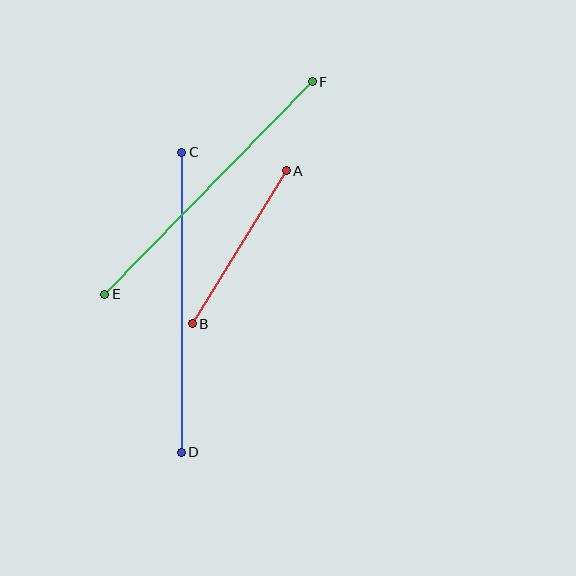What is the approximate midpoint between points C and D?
The midpoint is at approximately (181, 302) pixels.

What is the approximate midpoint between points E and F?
The midpoint is at approximately (209, 188) pixels.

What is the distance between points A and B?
The distance is approximately 179 pixels.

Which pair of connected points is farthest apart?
Points C and D are farthest apart.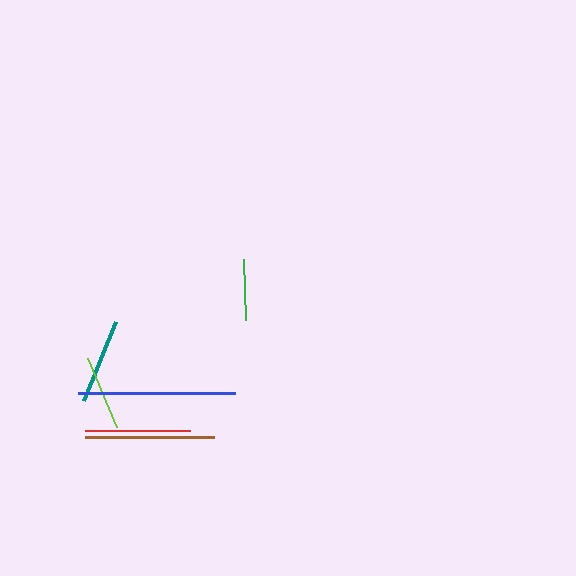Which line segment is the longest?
The blue line is the longest at approximately 157 pixels.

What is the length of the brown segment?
The brown segment is approximately 129 pixels long.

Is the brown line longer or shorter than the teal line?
The brown line is longer than the teal line.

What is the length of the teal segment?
The teal segment is approximately 86 pixels long.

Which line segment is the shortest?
The green line is the shortest at approximately 61 pixels.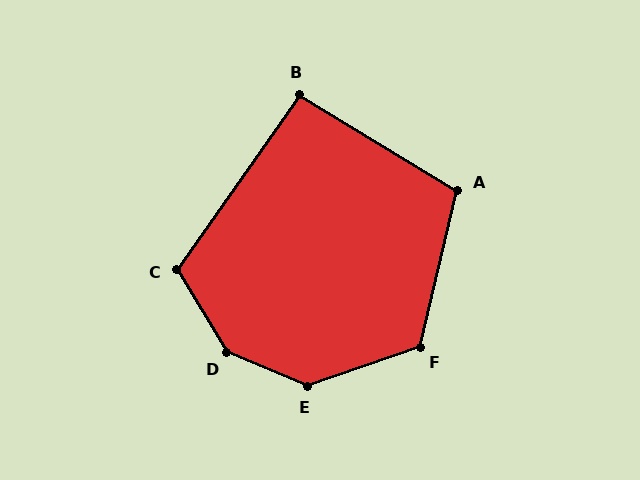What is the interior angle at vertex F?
Approximately 123 degrees (obtuse).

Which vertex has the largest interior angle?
D, at approximately 143 degrees.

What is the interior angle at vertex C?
Approximately 114 degrees (obtuse).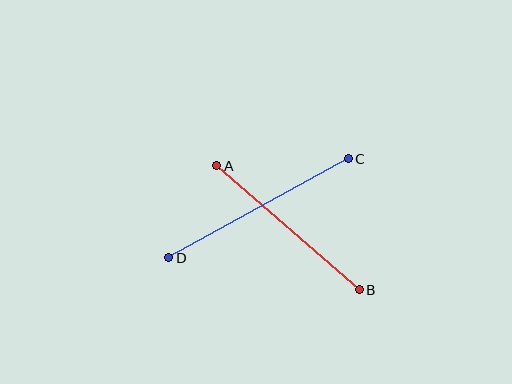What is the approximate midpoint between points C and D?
The midpoint is at approximately (258, 208) pixels.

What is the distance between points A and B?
The distance is approximately 189 pixels.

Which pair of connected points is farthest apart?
Points C and D are farthest apart.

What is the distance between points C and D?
The distance is approximately 205 pixels.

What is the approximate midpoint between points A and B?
The midpoint is at approximately (288, 228) pixels.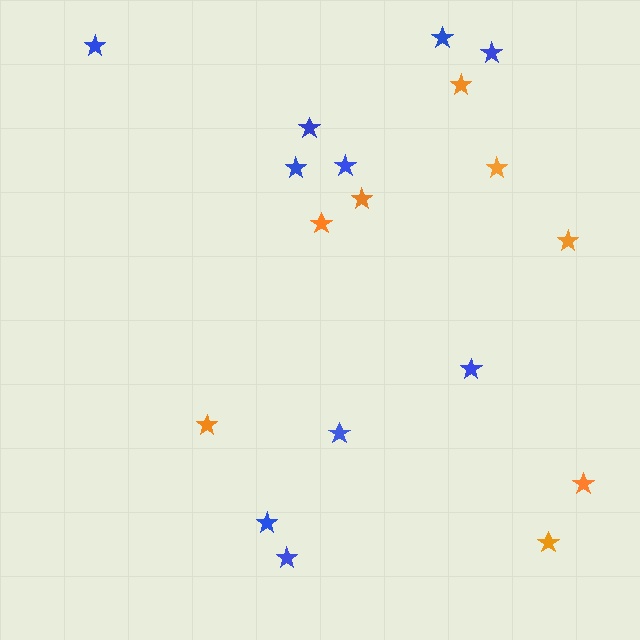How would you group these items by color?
There are 2 groups: one group of orange stars (8) and one group of blue stars (10).